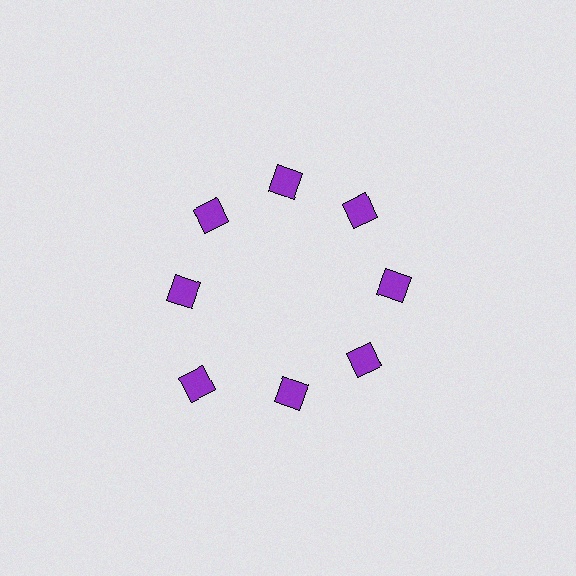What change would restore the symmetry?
The symmetry would be restored by moving it inward, back onto the ring so that all 8 diamonds sit at equal angles and equal distance from the center.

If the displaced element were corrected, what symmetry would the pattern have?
It would have 8-fold rotational symmetry — the pattern would map onto itself every 45 degrees.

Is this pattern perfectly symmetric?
No. The 8 purple diamonds are arranged in a ring, but one element near the 8 o'clock position is pushed outward from the center, breaking the 8-fold rotational symmetry.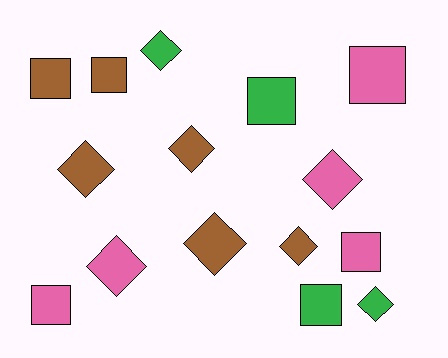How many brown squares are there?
There are 2 brown squares.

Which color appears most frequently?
Brown, with 6 objects.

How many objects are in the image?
There are 15 objects.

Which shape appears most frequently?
Diamond, with 8 objects.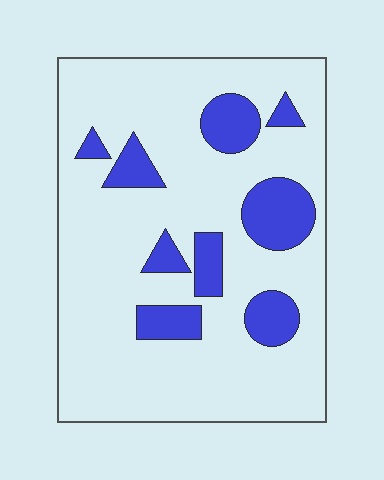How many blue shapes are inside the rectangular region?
9.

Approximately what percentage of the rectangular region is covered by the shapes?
Approximately 20%.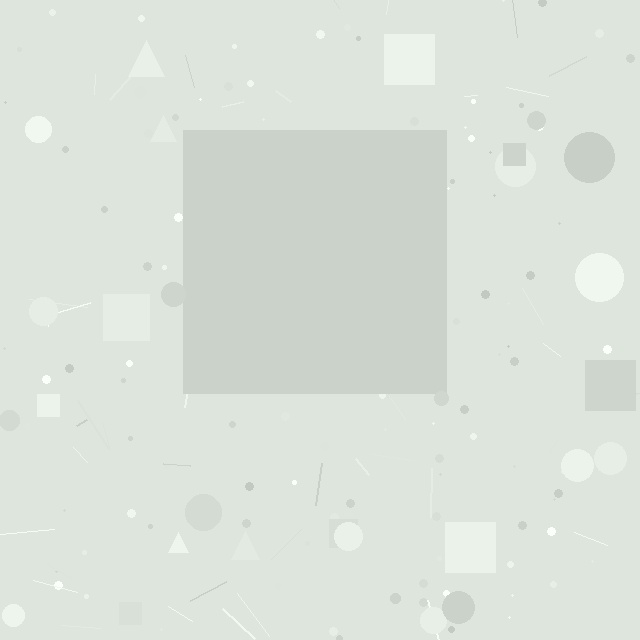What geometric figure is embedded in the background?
A square is embedded in the background.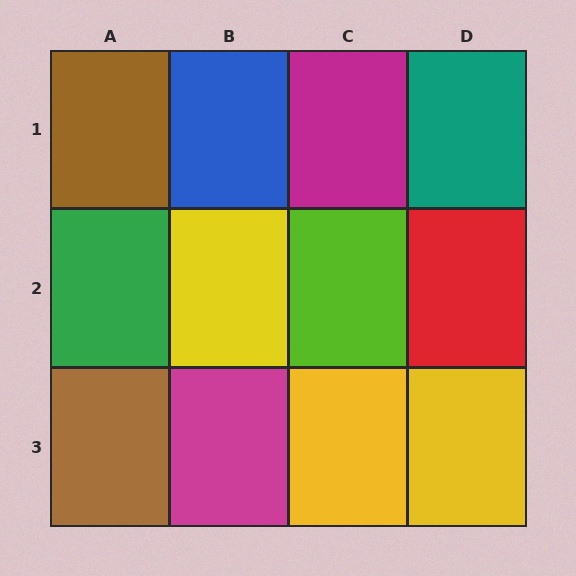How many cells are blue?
1 cell is blue.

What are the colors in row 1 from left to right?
Brown, blue, magenta, teal.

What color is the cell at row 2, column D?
Red.